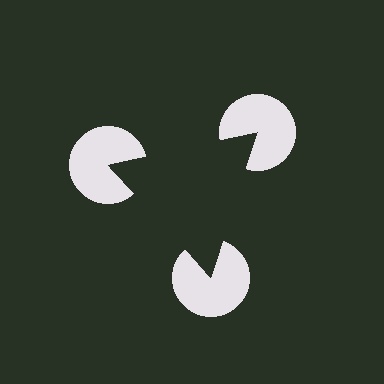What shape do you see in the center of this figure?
An illusory triangle — its edges are inferred from the aligned wedge cuts in the pac-man discs, not physically drawn.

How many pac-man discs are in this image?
There are 3 — one at each vertex of the illusory triangle.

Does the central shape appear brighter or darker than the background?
It typically appears slightly darker than the background, even though no actual brightness change is drawn.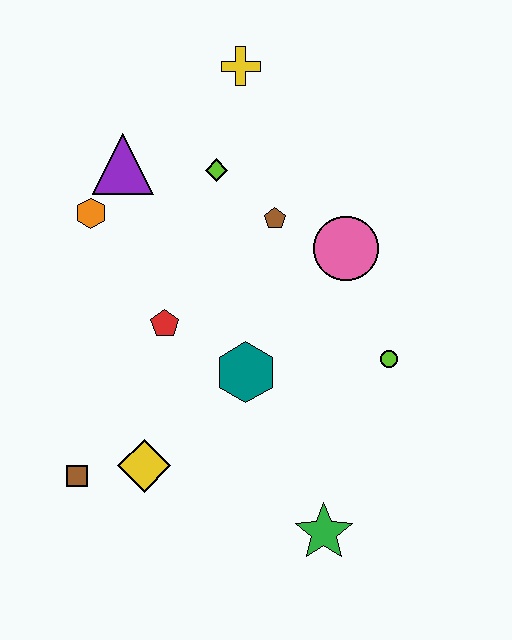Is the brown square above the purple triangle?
No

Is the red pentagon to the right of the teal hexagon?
No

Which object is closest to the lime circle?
The pink circle is closest to the lime circle.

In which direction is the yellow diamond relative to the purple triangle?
The yellow diamond is below the purple triangle.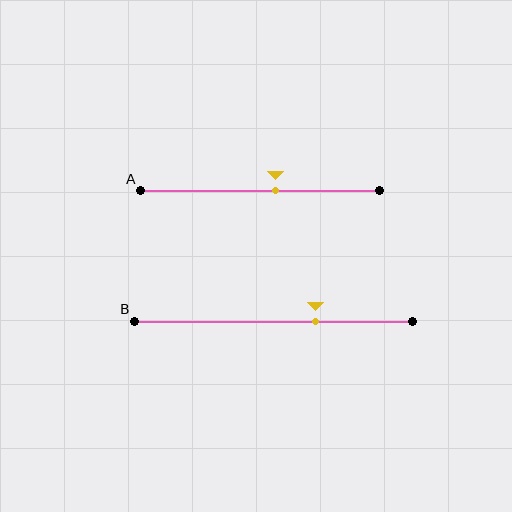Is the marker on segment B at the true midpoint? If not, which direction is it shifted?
No, the marker on segment B is shifted to the right by about 15% of the segment length.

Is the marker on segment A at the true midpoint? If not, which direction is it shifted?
No, the marker on segment A is shifted to the right by about 6% of the segment length.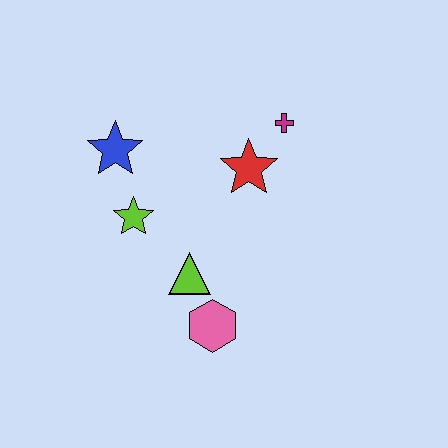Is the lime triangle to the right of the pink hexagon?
No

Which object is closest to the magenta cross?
The red star is closest to the magenta cross.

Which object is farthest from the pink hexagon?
The magenta cross is farthest from the pink hexagon.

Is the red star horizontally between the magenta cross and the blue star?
Yes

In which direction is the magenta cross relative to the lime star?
The magenta cross is to the right of the lime star.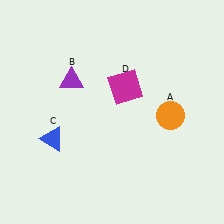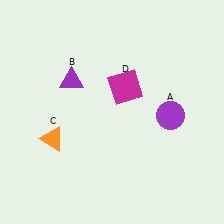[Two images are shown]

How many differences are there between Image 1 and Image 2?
There are 2 differences between the two images.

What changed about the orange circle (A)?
In Image 1, A is orange. In Image 2, it changed to purple.